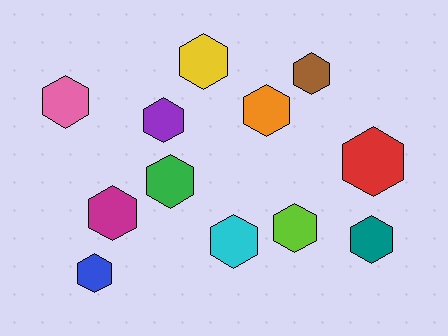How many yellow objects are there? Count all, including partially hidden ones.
There is 1 yellow object.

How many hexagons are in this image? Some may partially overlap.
There are 12 hexagons.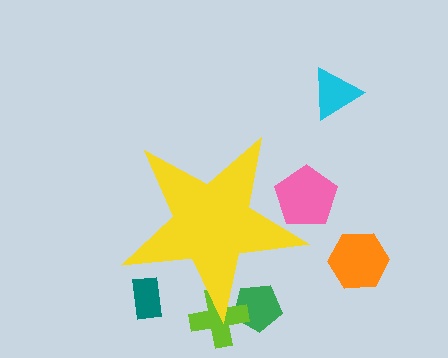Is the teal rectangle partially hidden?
Yes, the teal rectangle is partially hidden behind the yellow star.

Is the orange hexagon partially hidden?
No, the orange hexagon is fully visible.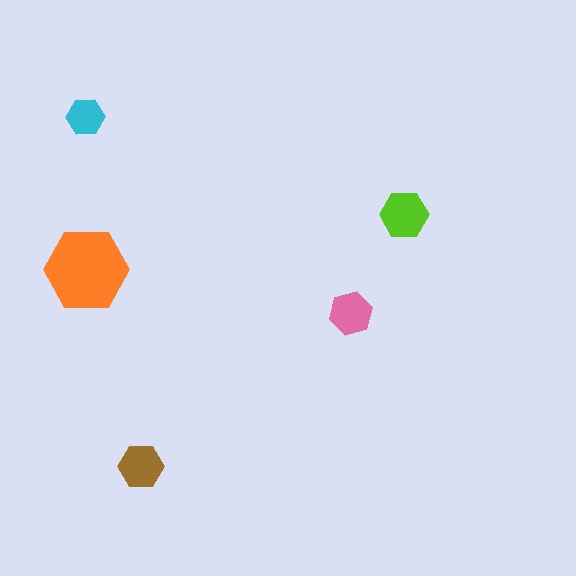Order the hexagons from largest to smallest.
the orange one, the lime one, the brown one, the pink one, the cyan one.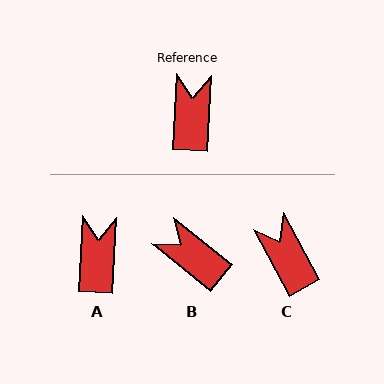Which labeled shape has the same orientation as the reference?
A.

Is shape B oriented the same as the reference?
No, it is off by about 54 degrees.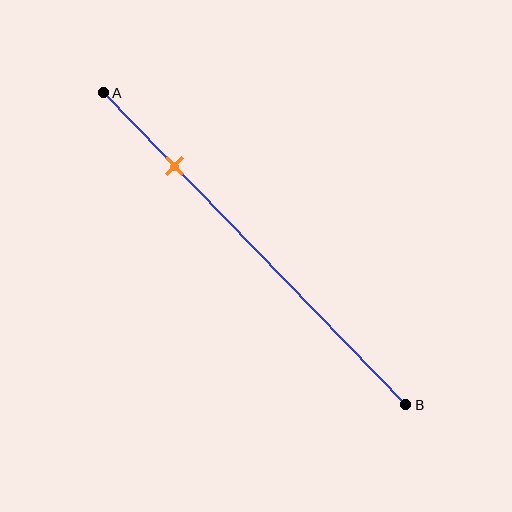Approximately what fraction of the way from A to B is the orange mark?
The orange mark is approximately 25% of the way from A to B.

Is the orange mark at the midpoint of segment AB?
No, the mark is at about 25% from A, not at the 50% midpoint.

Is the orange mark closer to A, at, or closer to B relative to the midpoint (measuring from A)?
The orange mark is closer to point A than the midpoint of segment AB.